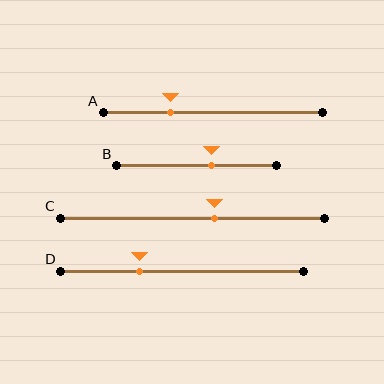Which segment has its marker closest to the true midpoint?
Segment C has its marker closest to the true midpoint.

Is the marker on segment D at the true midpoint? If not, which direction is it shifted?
No, the marker on segment D is shifted to the left by about 17% of the segment length.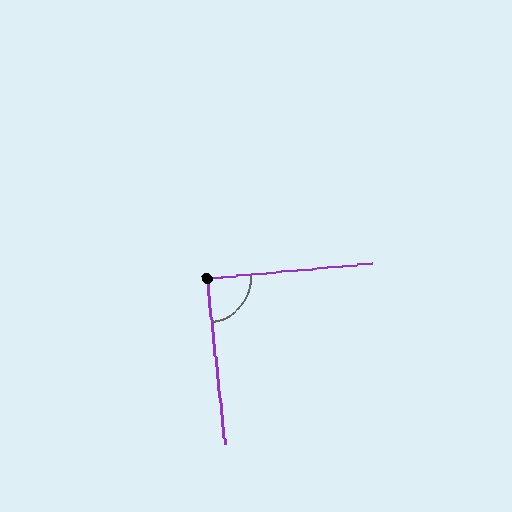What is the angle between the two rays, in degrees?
Approximately 89 degrees.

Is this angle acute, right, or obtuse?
It is approximately a right angle.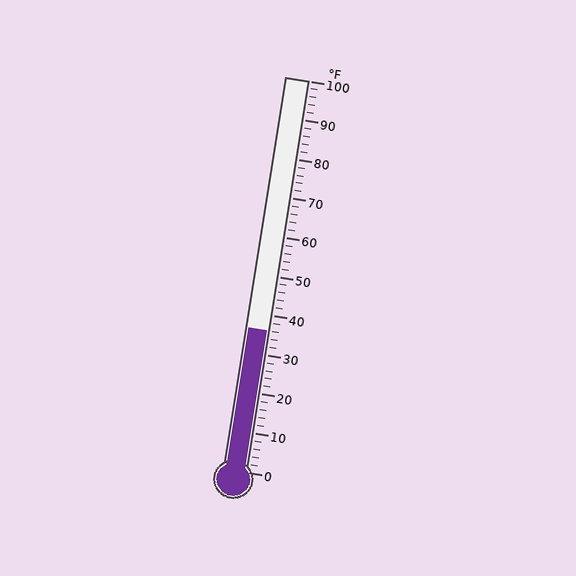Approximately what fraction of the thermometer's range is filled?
The thermometer is filled to approximately 35% of its range.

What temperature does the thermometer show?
The thermometer shows approximately 36°F.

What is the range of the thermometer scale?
The thermometer scale ranges from 0°F to 100°F.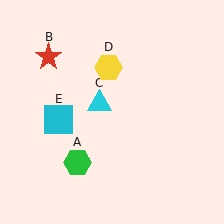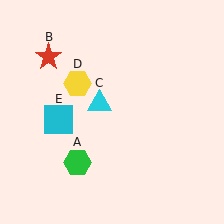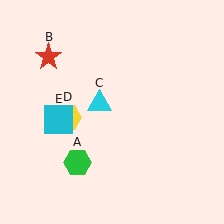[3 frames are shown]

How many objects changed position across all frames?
1 object changed position: yellow hexagon (object D).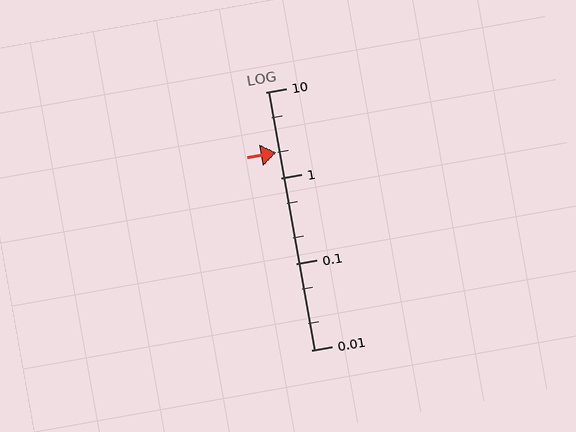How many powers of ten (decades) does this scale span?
The scale spans 3 decades, from 0.01 to 10.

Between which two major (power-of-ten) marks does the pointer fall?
The pointer is between 1 and 10.